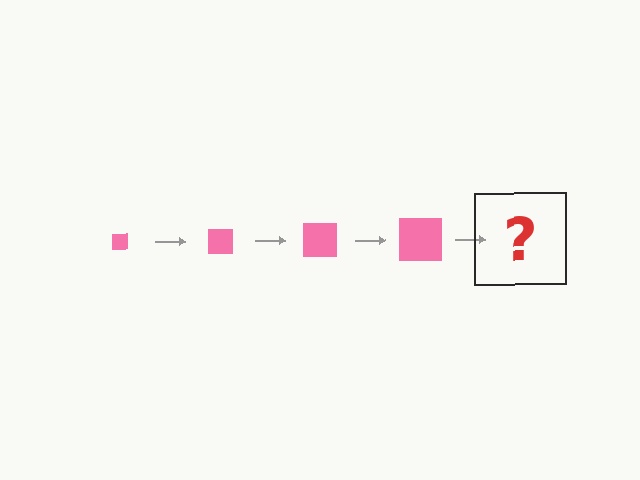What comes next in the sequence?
The next element should be a pink square, larger than the previous one.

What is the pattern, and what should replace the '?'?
The pattern is that the square gets progressively larger each step. The '?' should be a pink square, larger than the previous one.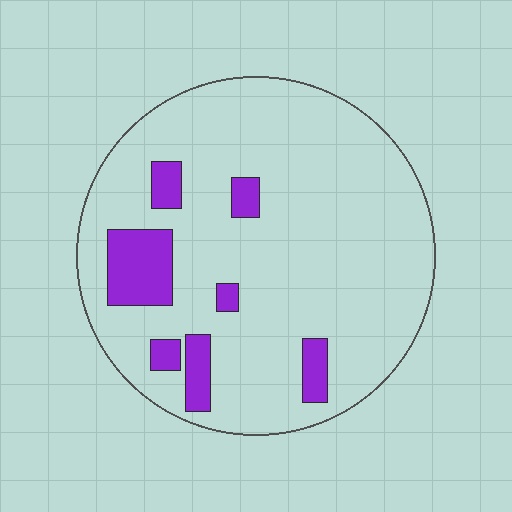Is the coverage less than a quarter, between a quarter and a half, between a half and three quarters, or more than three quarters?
Less than a quarter.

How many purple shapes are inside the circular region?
7.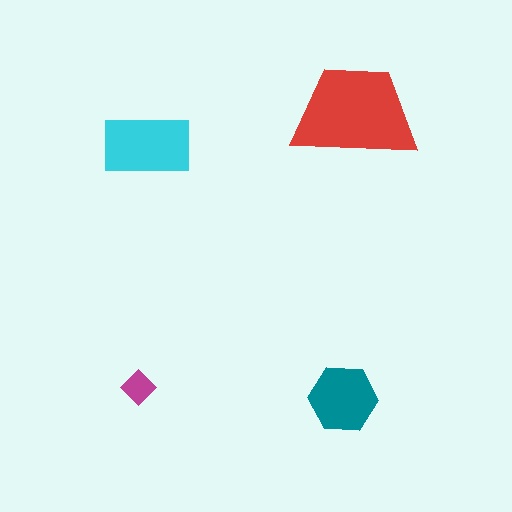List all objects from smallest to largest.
The magenta diamond, the teal hexagon, the cyan rectangle, the red trapezoid.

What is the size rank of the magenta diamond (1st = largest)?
4th.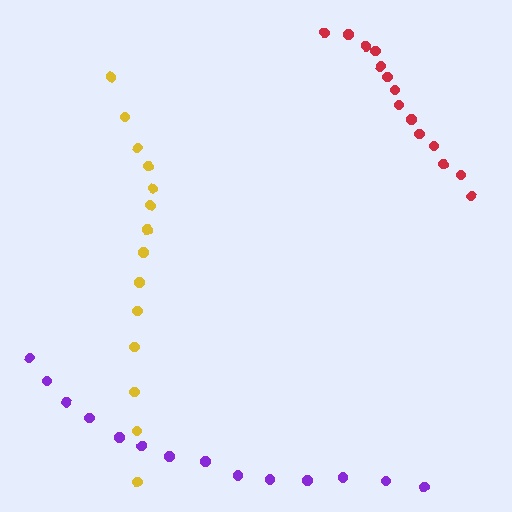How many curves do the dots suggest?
There are 3 distinct paths.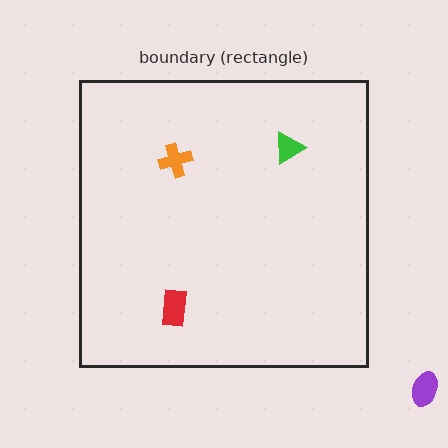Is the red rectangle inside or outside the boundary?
Inside.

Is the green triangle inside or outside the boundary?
Inside.